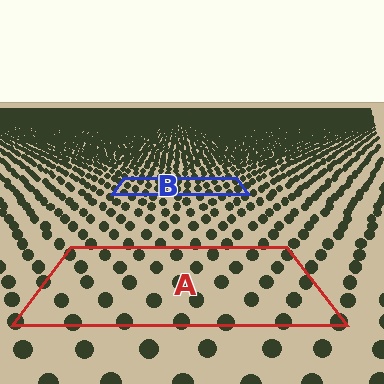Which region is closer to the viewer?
Region A is closer. The texture elements there are larger and more spread out.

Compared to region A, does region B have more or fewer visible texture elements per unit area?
Region B has more texture elements per unit area — they are packed more densely because it is farther away.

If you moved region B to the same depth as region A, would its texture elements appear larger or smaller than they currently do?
They would appear larger. At a closer depth, the same texture elements are projected at a bigger on-screen size.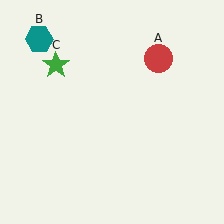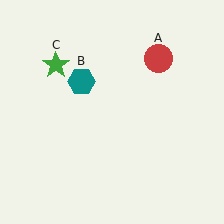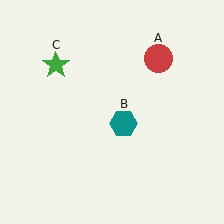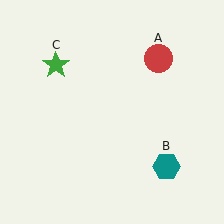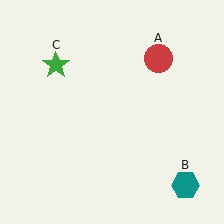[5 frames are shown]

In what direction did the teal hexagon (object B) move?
The teal hexagon (object B) moved down and to the right.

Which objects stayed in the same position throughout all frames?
Red circle (object A) and green star (object C) remained stationary.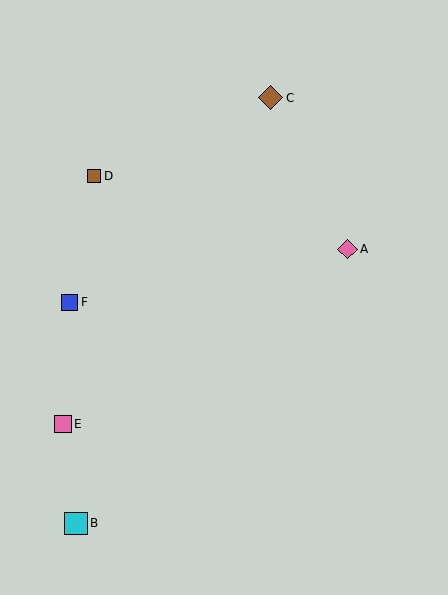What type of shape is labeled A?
Shape A is a pink diamond.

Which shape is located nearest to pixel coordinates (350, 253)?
The pink diamond (labeled A) at (347, 249) is nearest to that location.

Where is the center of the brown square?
The center of the brown square is at (94, 176).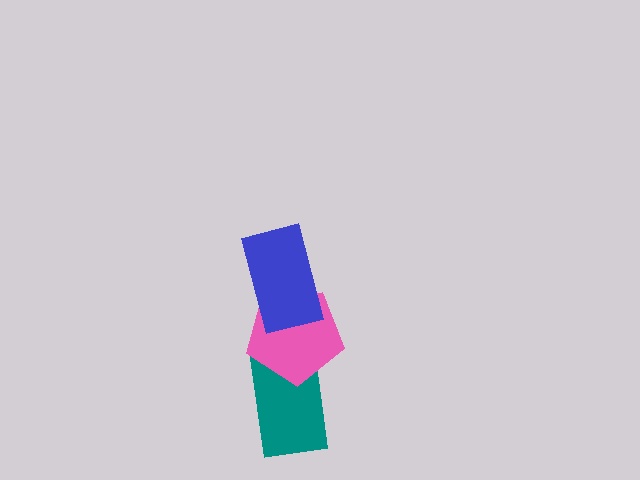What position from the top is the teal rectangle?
The teal rectangle is 3rd from the top.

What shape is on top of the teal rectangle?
The pink pentagon is on top of the teal rectangle.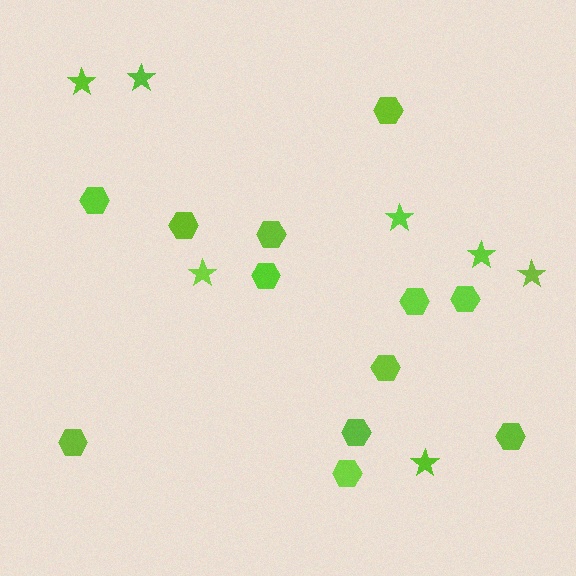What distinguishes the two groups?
There are 2 groups: one group of hexagons (12) and one group of stars (7).